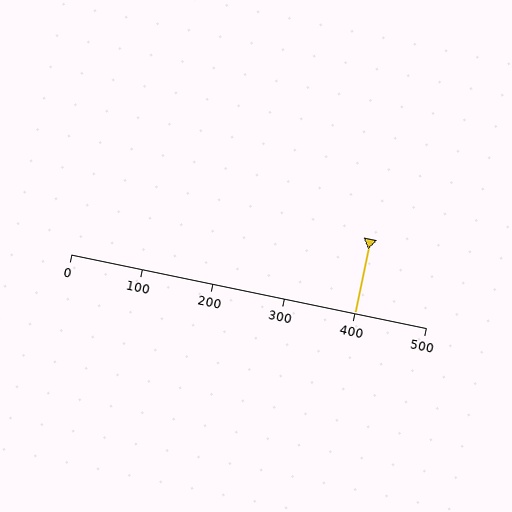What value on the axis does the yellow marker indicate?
The marker indicates approximately 400.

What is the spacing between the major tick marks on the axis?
The major ticks are spaced 100 apart.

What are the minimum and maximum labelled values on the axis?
The axis runs from 0 to 500.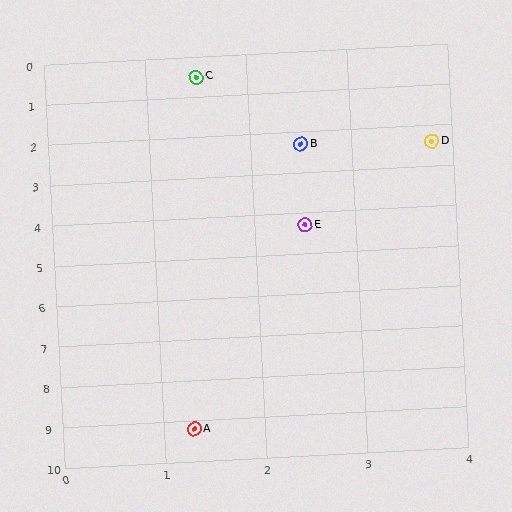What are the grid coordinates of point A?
Point A is at approximately (1.3, 9.2).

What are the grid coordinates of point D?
Point D is at approximately (3.8, 2.4).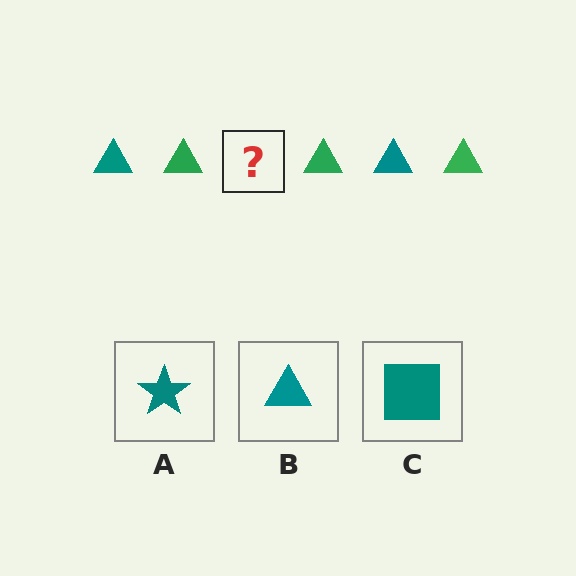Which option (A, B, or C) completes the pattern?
B.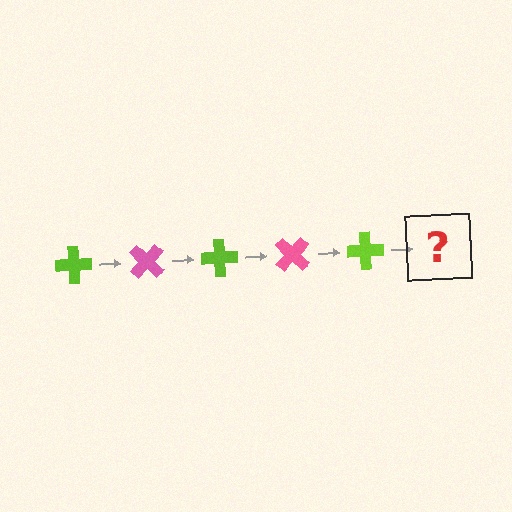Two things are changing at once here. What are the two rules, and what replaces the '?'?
The two rules are that it rotates 45 degrees each step and the color cycles through lime and pink. The '?' should be a pink cross, rotated 225 degrees from the start.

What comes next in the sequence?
The next element should be a pink cross, rotated 225 degrees from the start.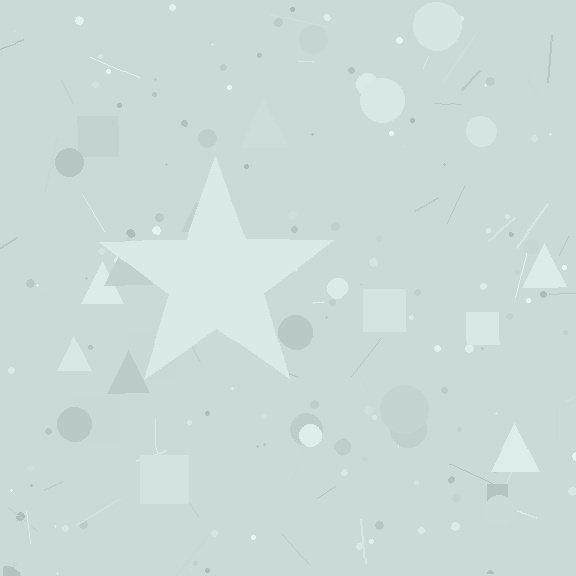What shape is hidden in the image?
A star is hidden in the image.